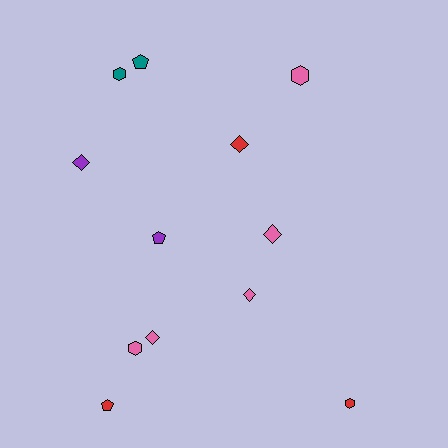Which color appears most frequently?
Pink, with 5 objects.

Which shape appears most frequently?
Diamond, with 5 objects.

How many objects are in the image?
There are 12 objects.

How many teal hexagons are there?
There is 1 teal hexagon.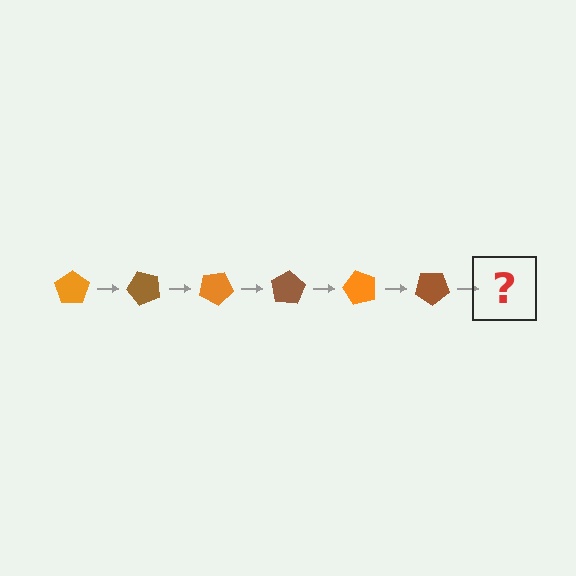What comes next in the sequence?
The next element should be an orange pentagon, rotated 300 degrees from the start.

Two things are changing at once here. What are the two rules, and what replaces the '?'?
The two rules are that it rotates 50 degrees each step and the color cycles through orange and brown. The '?' should be an orange pentagon, rotated 300 degrees from the start.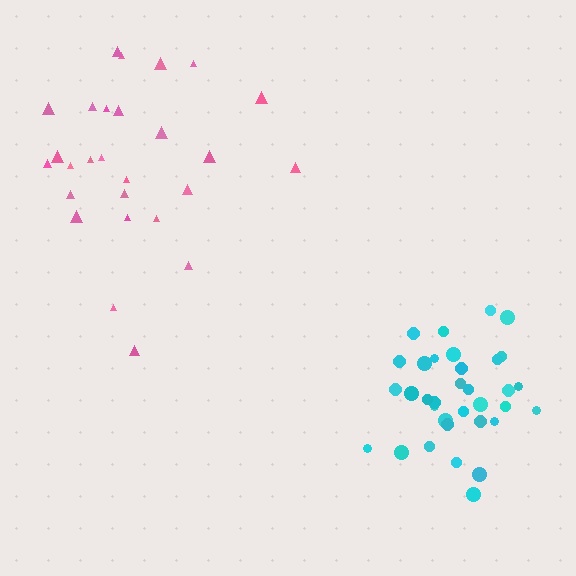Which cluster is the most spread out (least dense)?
Pink.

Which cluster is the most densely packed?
Cyan.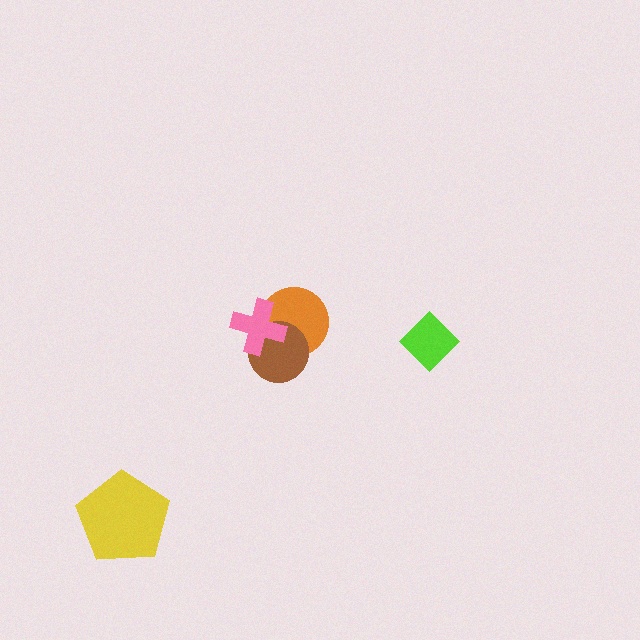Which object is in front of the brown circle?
The pink cross is in front of the brown circle.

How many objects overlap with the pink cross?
2 objects overlap with the pink cross.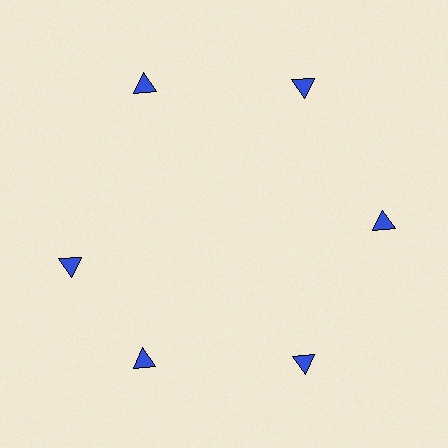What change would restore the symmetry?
The symmetry would be restored by rotating it back into even spacing with its neighbors so that all 6 triangles sit at equal angles and equal distance from the center.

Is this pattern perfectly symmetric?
No. The 6 blue triangles are arranged in a ring, but one element near the 9 o'clock position is rotated out of alignment along the ring, breaking the 6-fold rotational symmetry.